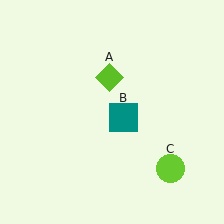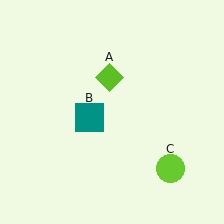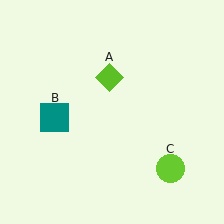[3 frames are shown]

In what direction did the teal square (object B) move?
The teal square (object B) moved left.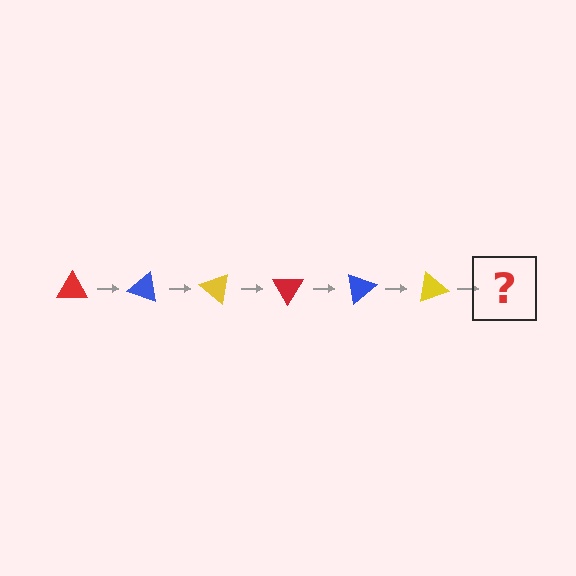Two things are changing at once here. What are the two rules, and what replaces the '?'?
The two rules are that it rotates 20 degrees each step and the color cycles through red, blue, and yellow. The '?' should be a red triangle, rotated 120 degrees from the start.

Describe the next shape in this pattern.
It should be a red triangle, rotated 120 degrees from the start.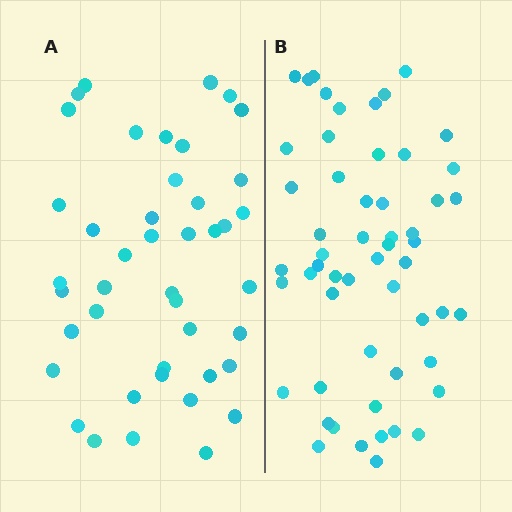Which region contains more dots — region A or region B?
Region B (the right region) has more dots.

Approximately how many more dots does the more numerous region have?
Region B has roughly 12 or so more dots than region A.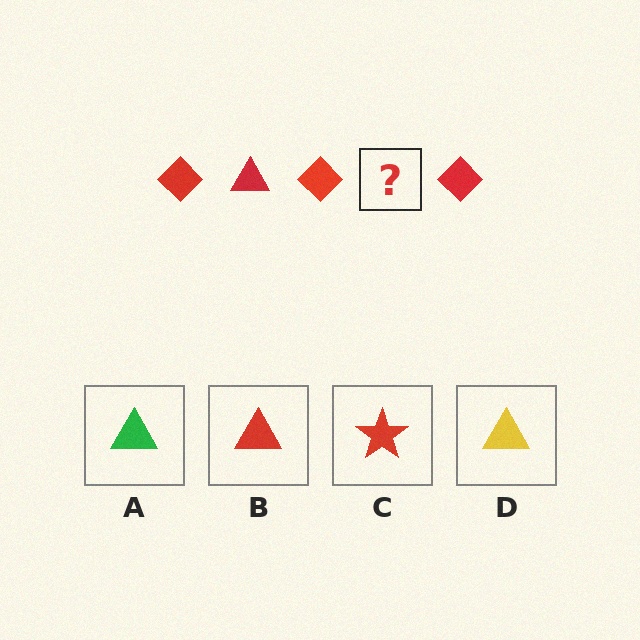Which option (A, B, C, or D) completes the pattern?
B.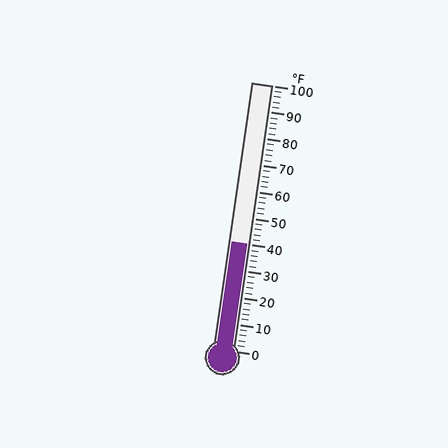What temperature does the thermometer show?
The thermometer shows approximately 40°F.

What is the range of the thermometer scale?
The thermometer scale ranges from 0°F to 100°F.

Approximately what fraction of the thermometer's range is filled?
The thermometer is filled to approximately 40% of its range.